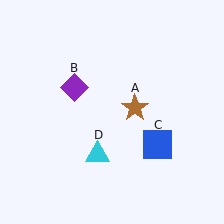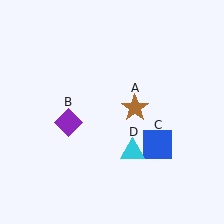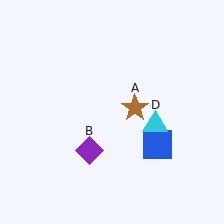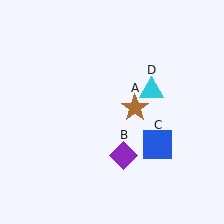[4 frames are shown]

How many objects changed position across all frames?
2 objects changed position: purple diamond (object B), cyan triangle (object D).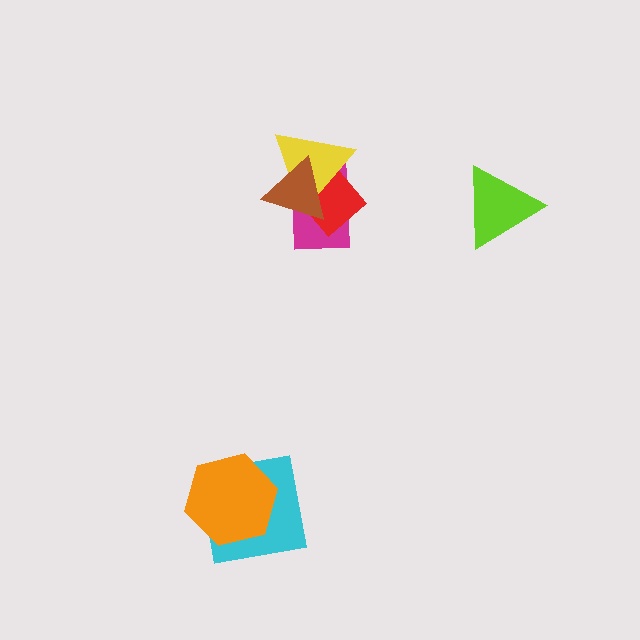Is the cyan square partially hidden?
Yes, it is partially covered by another shape.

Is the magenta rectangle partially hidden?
Yes, it is partially covered by another shape.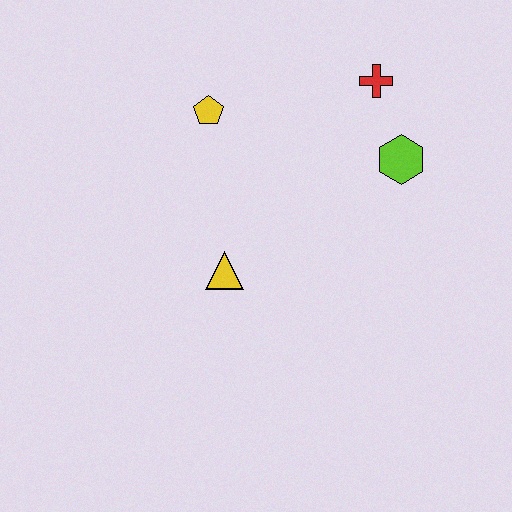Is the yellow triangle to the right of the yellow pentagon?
Yes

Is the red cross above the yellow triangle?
Yes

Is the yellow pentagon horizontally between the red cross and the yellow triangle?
No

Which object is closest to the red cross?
The lime hexagon is closest to the red cross.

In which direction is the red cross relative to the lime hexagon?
The red cross is above the lime hexagon.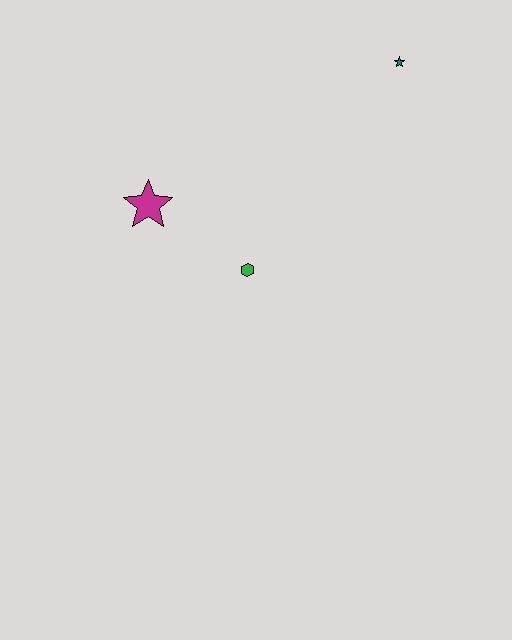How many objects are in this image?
There are 3 objects.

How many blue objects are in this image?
There are no blue objects.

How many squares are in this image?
There are no squares.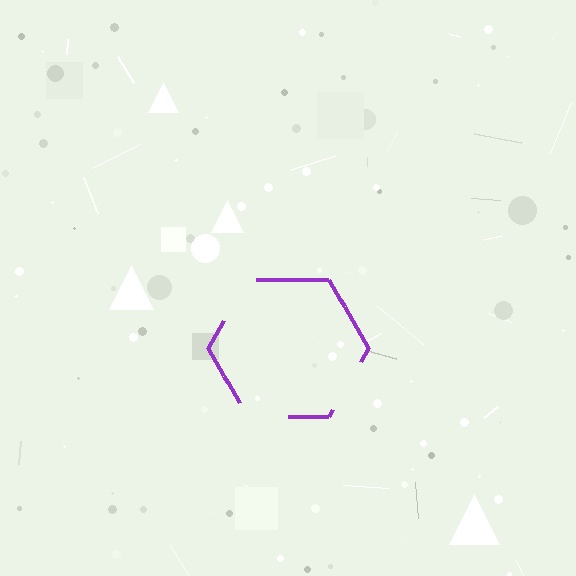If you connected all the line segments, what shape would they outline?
They would outline a hexagon.